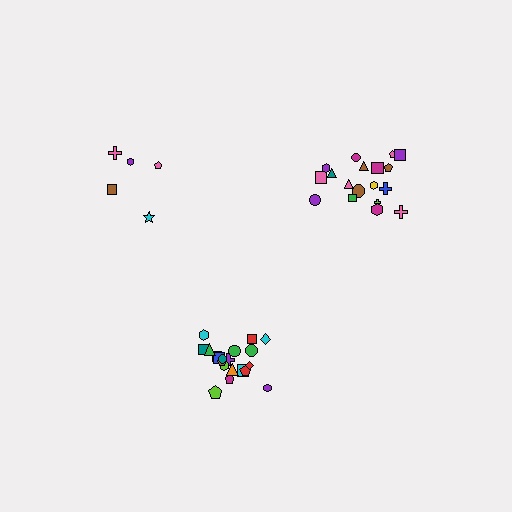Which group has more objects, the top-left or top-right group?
The top-right group.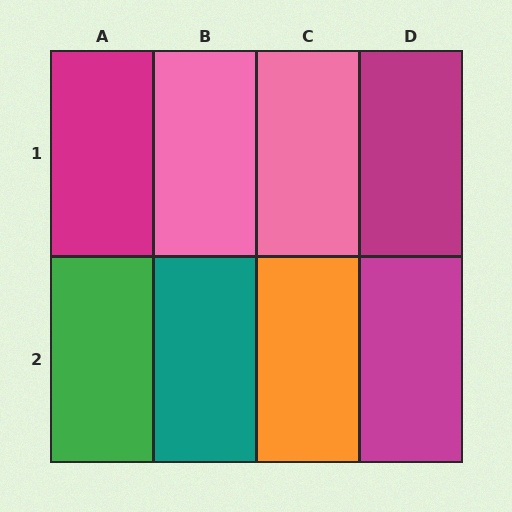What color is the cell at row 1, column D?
Magenta.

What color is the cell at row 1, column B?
Pink.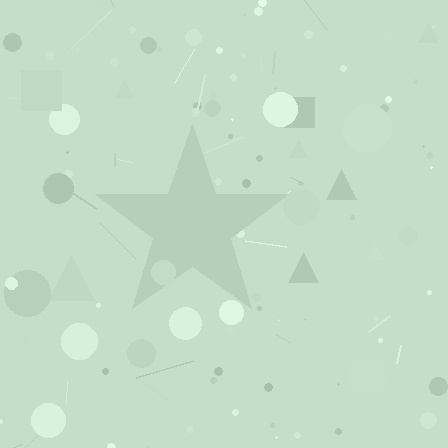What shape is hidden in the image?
A star is hidden in the image.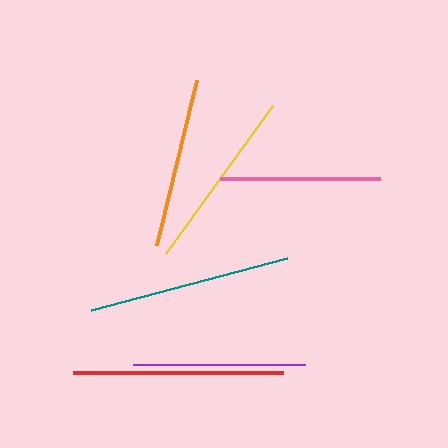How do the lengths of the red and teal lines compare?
The red and teal lines are approximately the same length.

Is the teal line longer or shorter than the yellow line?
The teal line is longer than the yellow line.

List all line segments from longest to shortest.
From longest to shortest: red, teal, yellow, purple, orange, pink.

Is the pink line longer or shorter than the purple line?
The purple line is longer than the pink line.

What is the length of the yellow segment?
The yellow segment is approximately 184 pixels long.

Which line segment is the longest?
The red line is the longest at approximately 210 pixels.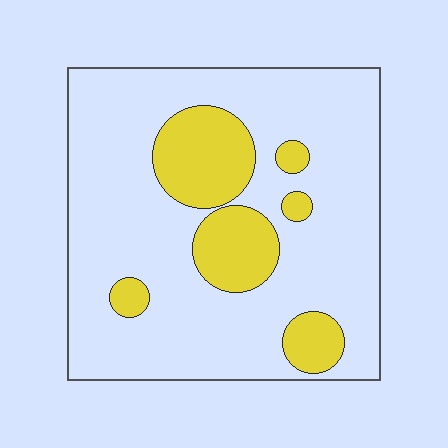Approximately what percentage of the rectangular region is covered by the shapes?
Approximately 20%.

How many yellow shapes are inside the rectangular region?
6.